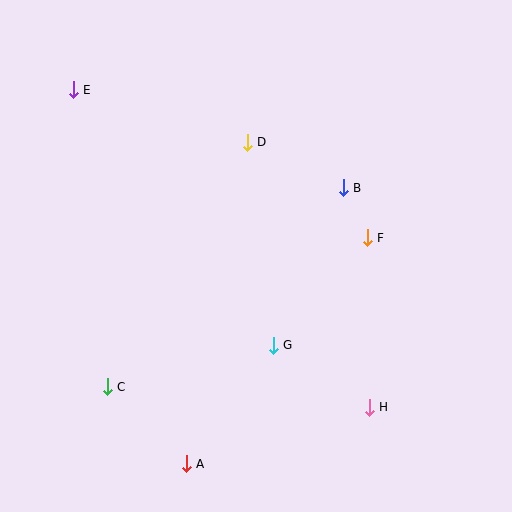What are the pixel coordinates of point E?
Point E is at (73, 90).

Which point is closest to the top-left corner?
Point E is closest to the top-left corner.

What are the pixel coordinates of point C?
Point C is at (107, 387).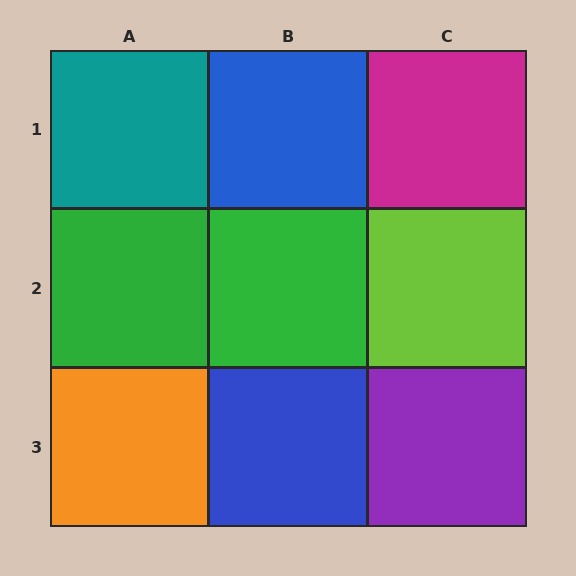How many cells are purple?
1 cell is purple.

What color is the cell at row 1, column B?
Blue.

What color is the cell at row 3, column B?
Blue.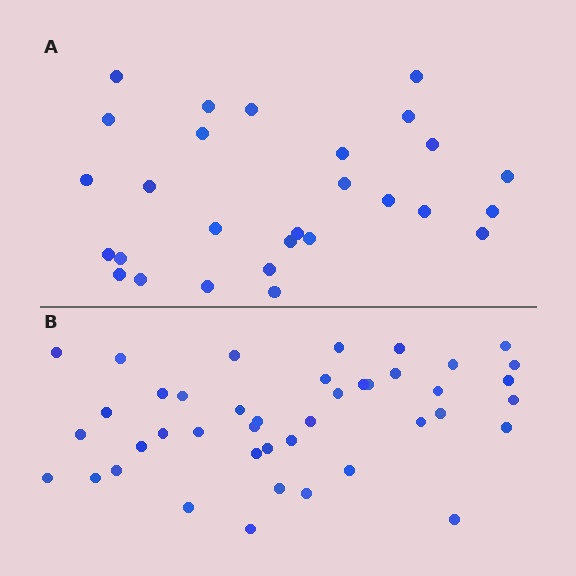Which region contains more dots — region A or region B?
Region B (the bottom region) has more dots.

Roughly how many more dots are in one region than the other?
Region B has approximately 15 more dots than region A.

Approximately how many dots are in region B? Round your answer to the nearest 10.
About 40 dots. (The exact count is 42, which rounds to 40.)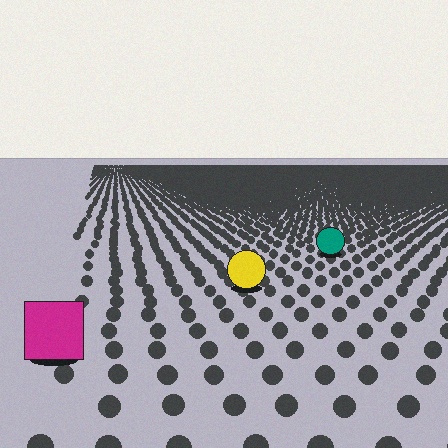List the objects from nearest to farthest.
From nearest to farthest: the magenta square, the yellow circle, the teal circle.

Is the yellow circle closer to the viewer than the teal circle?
Yes. The yellow circle is closer — you can tell from the texture gradient: the ground texture is coarser near it.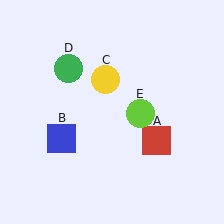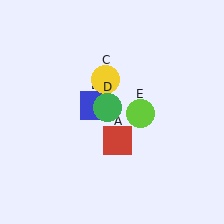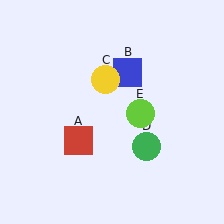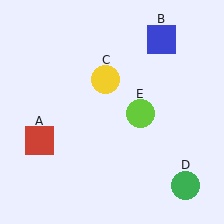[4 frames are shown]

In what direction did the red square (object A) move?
The red square (object A) moved left.